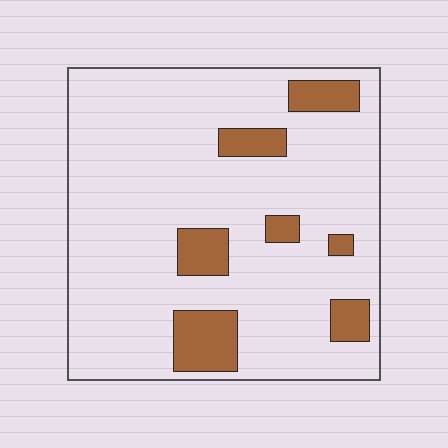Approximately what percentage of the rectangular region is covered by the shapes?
Approximately 15%.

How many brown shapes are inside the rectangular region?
7.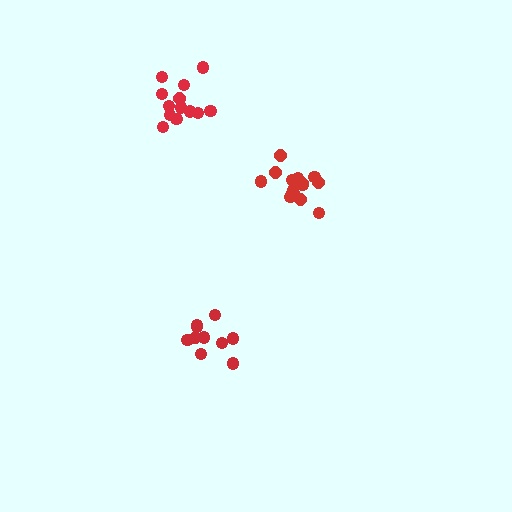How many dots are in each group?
Group 1: 15 dots, Group 2: 13 dots, Group 3: 10 dots (38 total).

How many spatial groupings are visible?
There are 3 spatial groupings.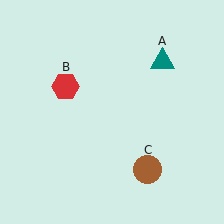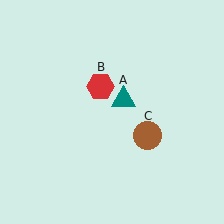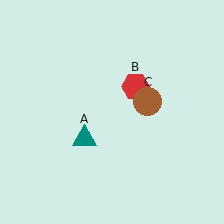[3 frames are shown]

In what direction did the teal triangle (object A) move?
The teal triangle (object A) moved down and to the left.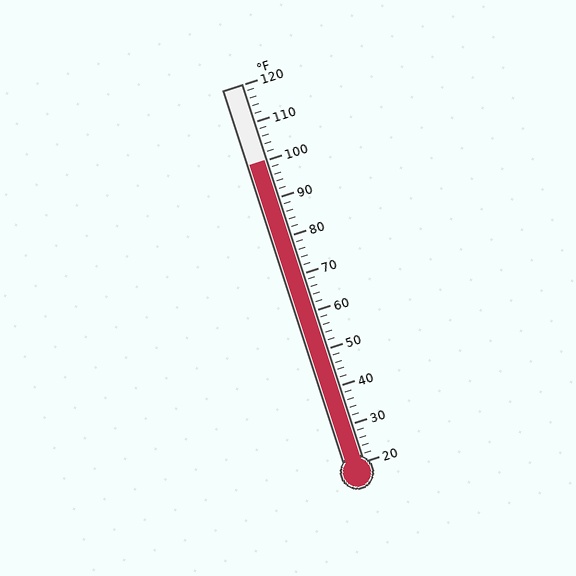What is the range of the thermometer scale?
The thermometer scale ranges from 20°F to 120°F.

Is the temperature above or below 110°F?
The temperature is below 110°F.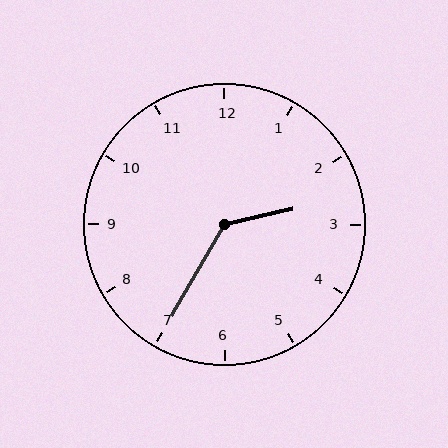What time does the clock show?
2:35.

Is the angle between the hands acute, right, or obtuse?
It is obtuse.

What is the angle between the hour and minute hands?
Approximately 132 degrees.